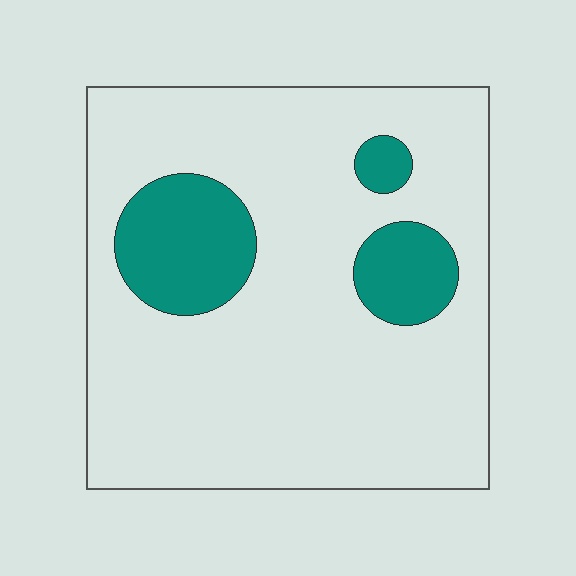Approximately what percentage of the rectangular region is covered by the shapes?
Approximately 15%.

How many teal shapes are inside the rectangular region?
3.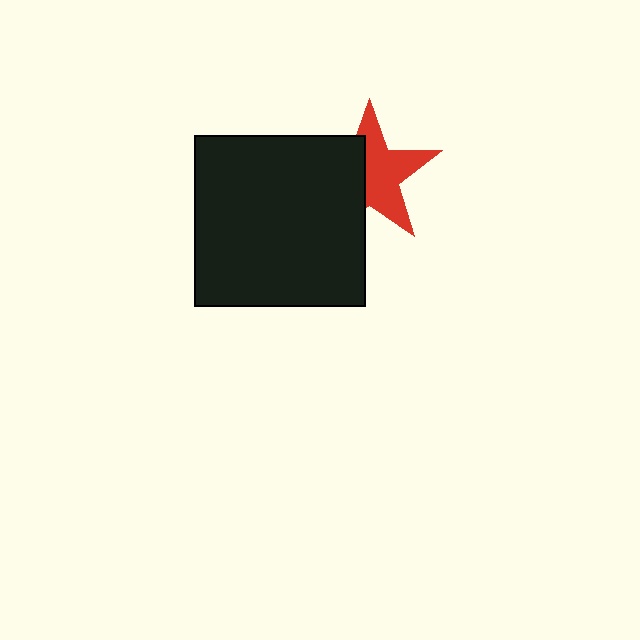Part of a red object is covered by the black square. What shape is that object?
It is a star.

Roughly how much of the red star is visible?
About half of it is visible (roughly 58%).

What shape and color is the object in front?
The object in front is a black square.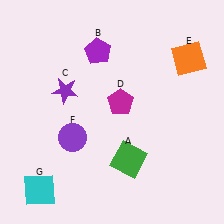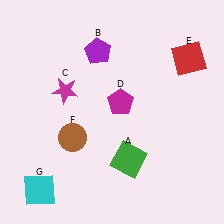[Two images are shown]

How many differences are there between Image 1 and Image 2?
There are 3 differences between the two images.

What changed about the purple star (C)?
In Image 1, C is purple. In Image 2, it changed to magenta.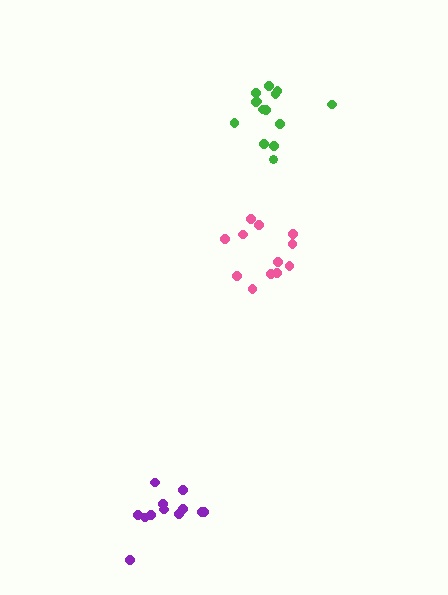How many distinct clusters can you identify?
There are 3 distinct clusters.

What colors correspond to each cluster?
The clusters are colored: purple, pink, green.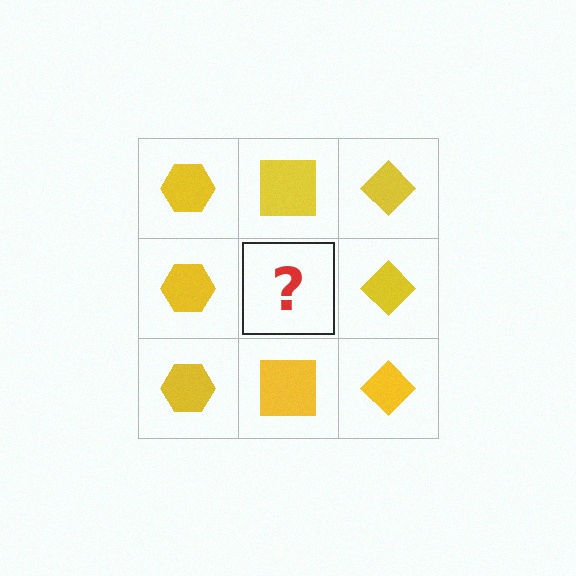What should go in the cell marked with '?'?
The missing cell should contain a yellow square.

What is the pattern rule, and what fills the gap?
The rule is that each column has a consistent shape. The gap should be filled with a yellow square.